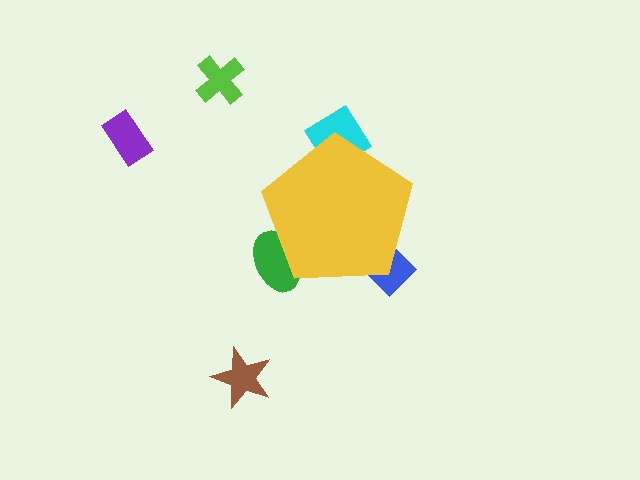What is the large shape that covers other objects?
A yellow pentagon.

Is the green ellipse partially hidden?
Yes, the green ellipse is partially hidden behind the yellow pentagon.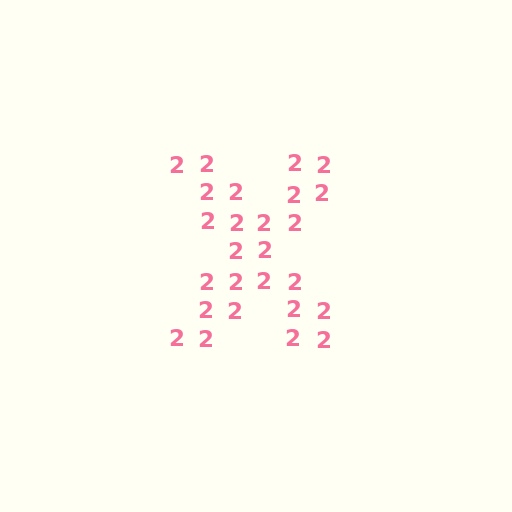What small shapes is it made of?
It is made of small digit 2's.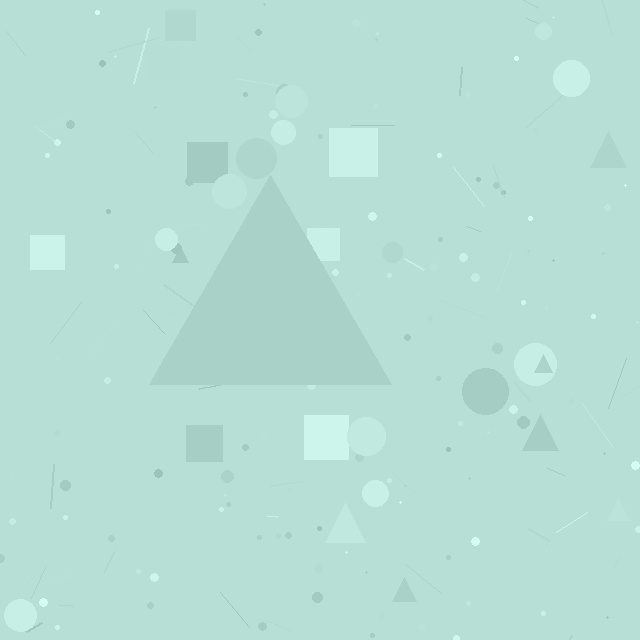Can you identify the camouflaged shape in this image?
The camouflaged shape is a triangle.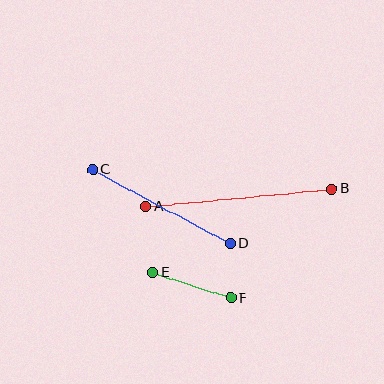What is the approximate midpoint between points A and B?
The midpoint is at approximately (239, 198) pixels.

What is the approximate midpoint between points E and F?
The midpoint is at approximately (192, 285) pixels.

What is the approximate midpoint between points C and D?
The midpoint is at approximately (162, 206) pixels.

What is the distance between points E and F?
The distance is approximately 82 pixels.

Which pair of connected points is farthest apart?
Points A and B are farthest apart.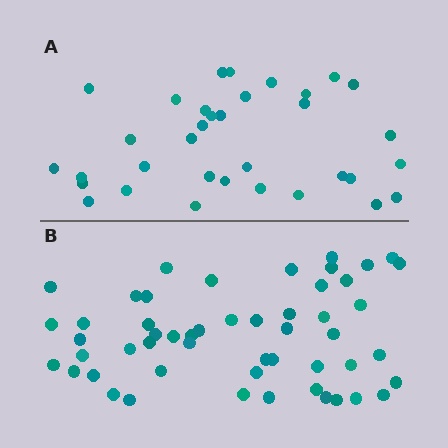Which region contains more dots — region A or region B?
Region B (the bottom region) has more dots.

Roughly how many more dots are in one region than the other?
Region B has approximately 20 more dots than region A.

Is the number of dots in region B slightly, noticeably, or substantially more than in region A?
Region B has substantially more. The ratio is roughly 1.5 to 1.